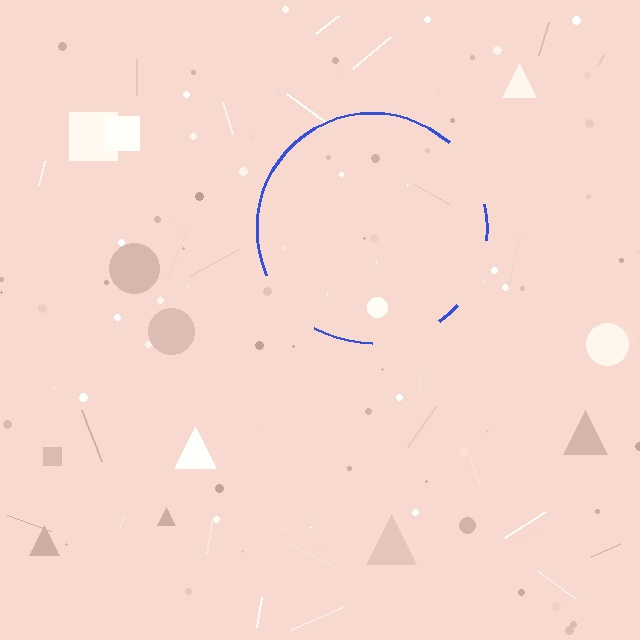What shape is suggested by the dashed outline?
The dashed outline suggests a circle.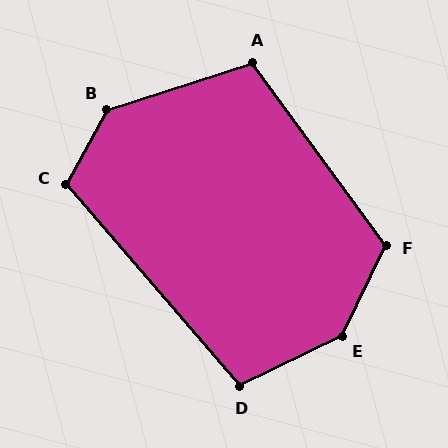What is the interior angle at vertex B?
Approximately 137 degrees (obtuse).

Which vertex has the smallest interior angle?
D, at approximately 105 degrees.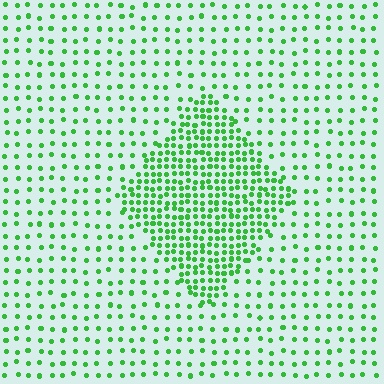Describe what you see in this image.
The image contains small green elements arranged at two different densities. A diamond-shaped region is visible where the elements are more densely packed than the surrounding area.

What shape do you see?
I see a diamond.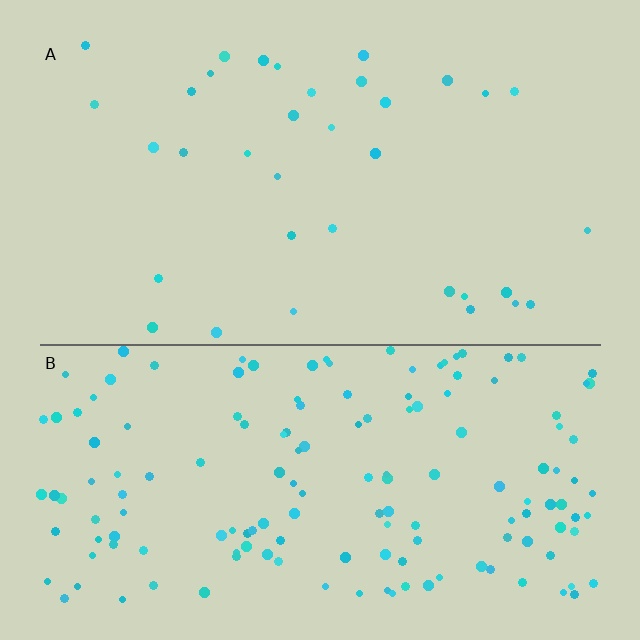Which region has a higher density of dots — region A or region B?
B (the bottom).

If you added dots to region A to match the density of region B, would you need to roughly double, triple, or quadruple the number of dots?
Approximately quadruple.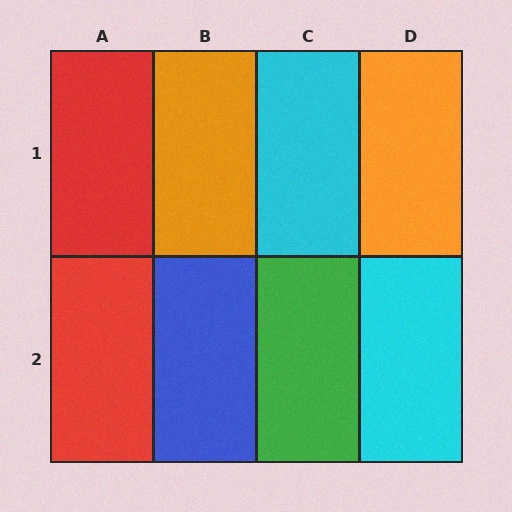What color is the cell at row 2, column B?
Blue.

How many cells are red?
2 cells are red.